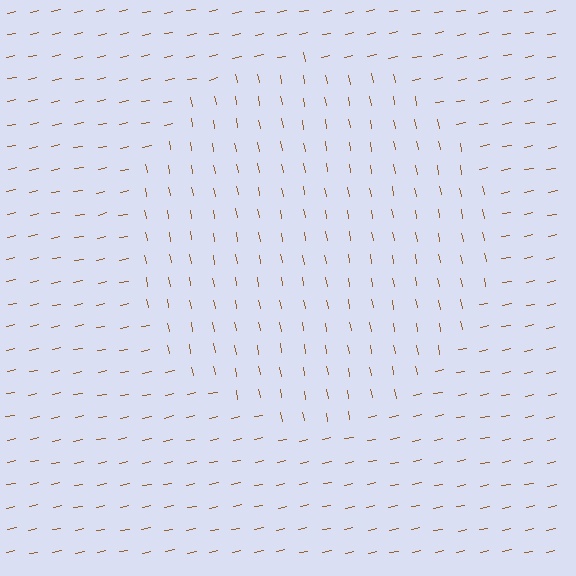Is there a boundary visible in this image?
Yes, there is a texture boundary formed by a change in line orientation.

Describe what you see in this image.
The image is filled with small brown line segments. A circle region in the image has lines oriented differently from the surrounding lines, creating a visible texture boundary.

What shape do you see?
I see a circle.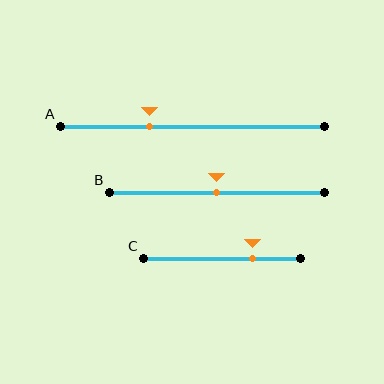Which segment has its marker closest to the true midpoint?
Segment B has its marker closest to the true midpoint.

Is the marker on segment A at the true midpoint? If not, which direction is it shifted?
No, the marker on segment A is shifted to the left by about 16% of the segment length.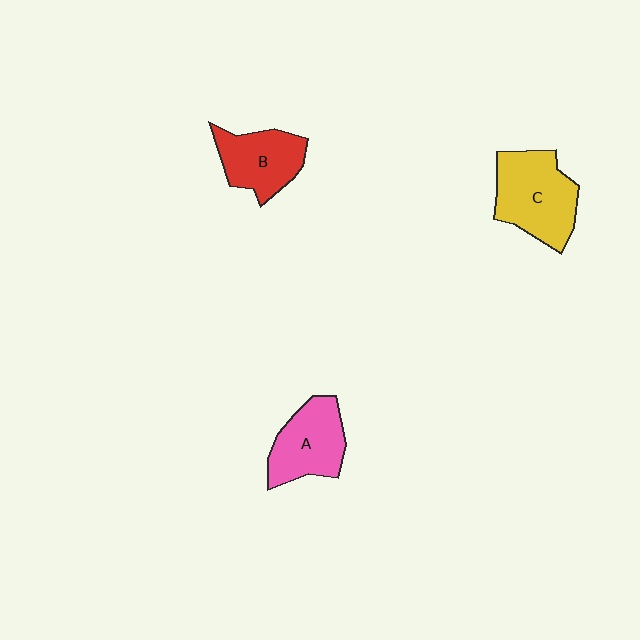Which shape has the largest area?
Shape C (yellow).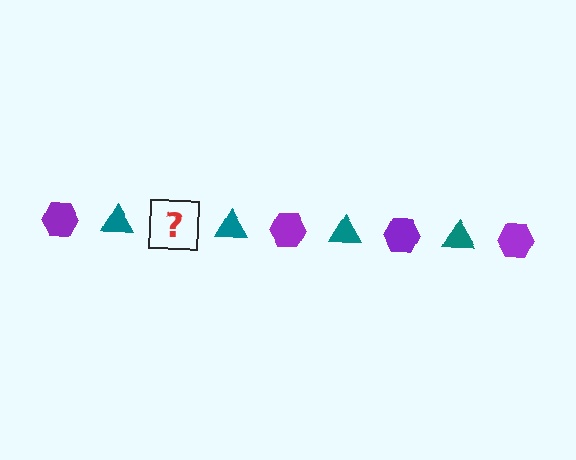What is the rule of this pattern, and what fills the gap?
The rule is that the pattern alternates between purple hexagon and teal triangle. The gap should be filled with a purple hexagon.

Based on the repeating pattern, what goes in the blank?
The blank should be a purple hexagon.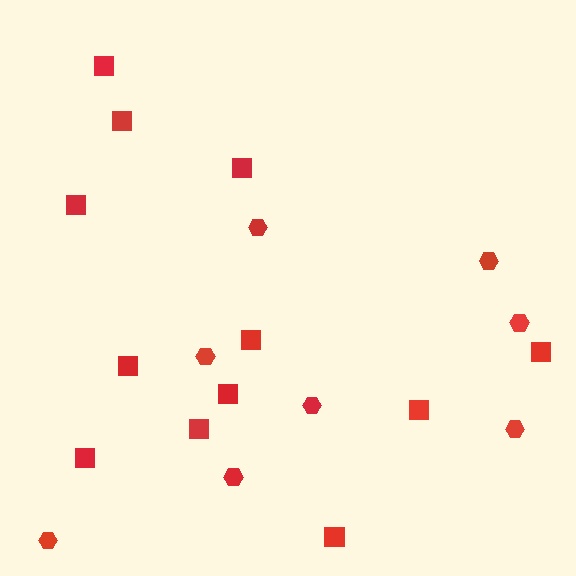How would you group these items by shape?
There are 2 groups: one group of hexagons (8) and one group of squares (12).